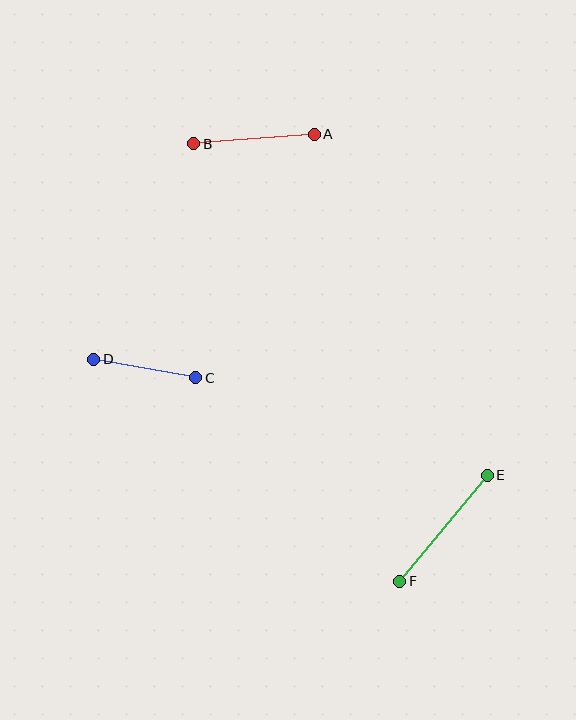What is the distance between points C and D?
The distance is approximately 103 pixels.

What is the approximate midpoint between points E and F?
The midpoint is at approximately (443, 528) pixels.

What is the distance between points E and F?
The distance is approximately 137 pixels.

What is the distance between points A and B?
The distance is approximately 121 pixels.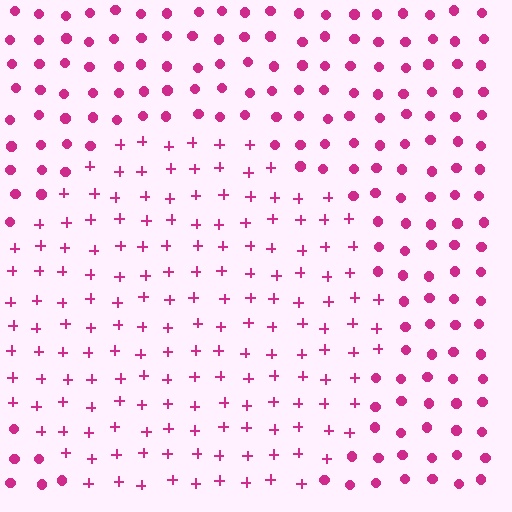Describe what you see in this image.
The image is filled with small magenta elements arranged in a uniform grid. A circle-shaped region contains plus signs, while the surrounding area contains circles. The boundary is defined purely by the change in element shape.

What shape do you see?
I see a circle.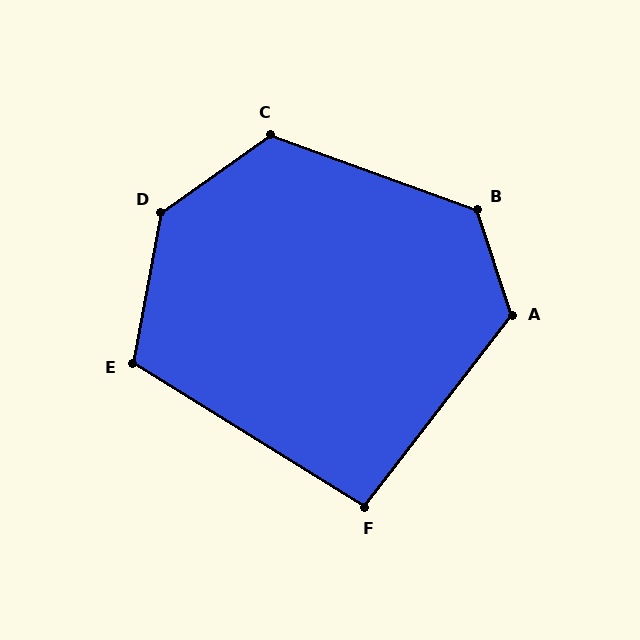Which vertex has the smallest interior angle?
F, at approximately 96 degrees.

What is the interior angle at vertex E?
Approximately 111 degrees (obtuse).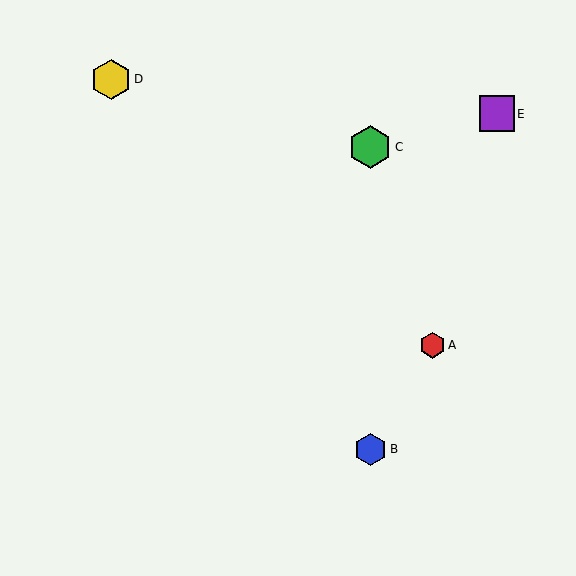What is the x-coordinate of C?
Object C is at x≈370.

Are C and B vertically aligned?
Yes, both are at x≈370.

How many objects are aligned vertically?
2 objects (B, C) are aligned vertically.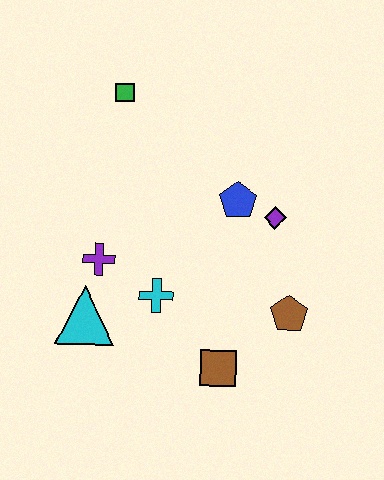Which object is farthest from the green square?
The brown square is farthest from the green square.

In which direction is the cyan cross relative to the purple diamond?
The cyan cross is to the left of the purple diamond.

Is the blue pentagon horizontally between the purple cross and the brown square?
No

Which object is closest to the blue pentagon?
The purple diamond is closest to the blue pentagon.